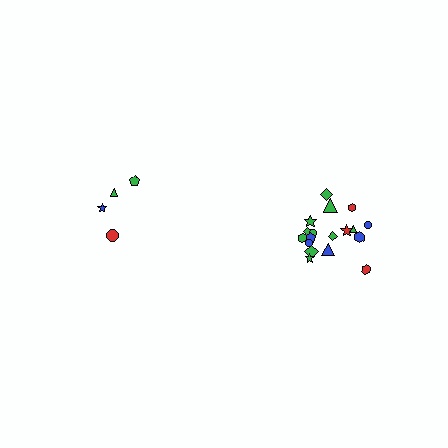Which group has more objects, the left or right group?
The right group.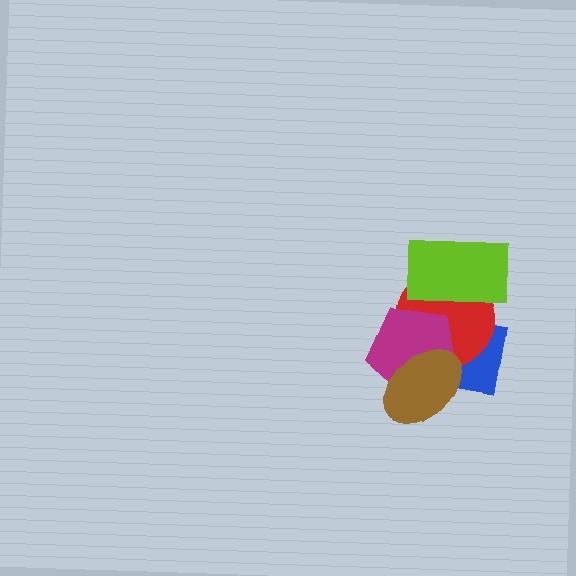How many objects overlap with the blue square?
4 objects overlap with the blue square.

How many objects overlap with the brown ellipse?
3 objects overlap with the brown ellipse.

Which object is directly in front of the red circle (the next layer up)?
The magenta pentagon is directly in front of the red circle.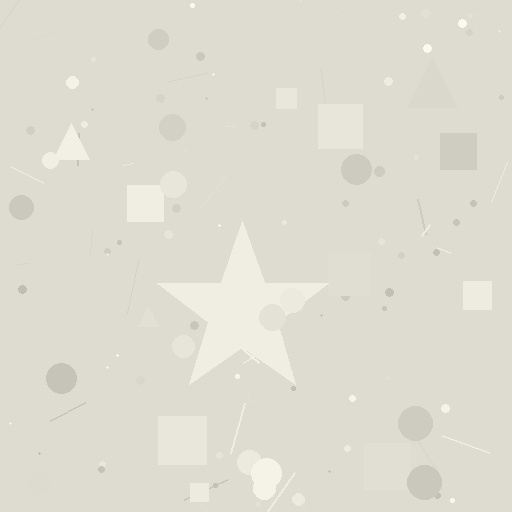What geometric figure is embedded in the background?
A star is embedded in the background.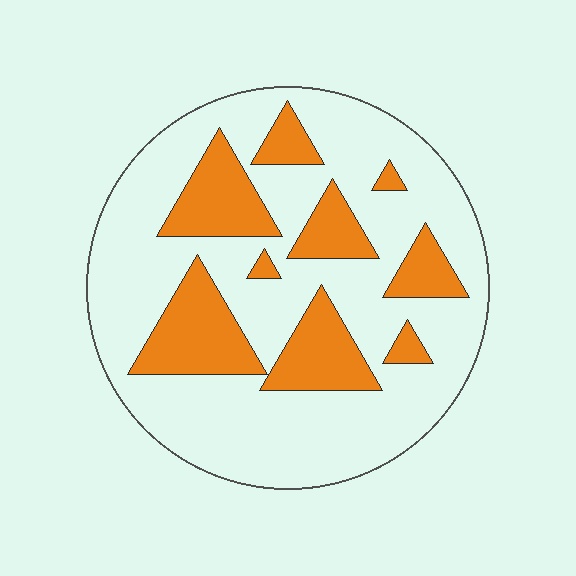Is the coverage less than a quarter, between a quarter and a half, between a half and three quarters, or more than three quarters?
Between a quarter and a half.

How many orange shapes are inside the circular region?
9.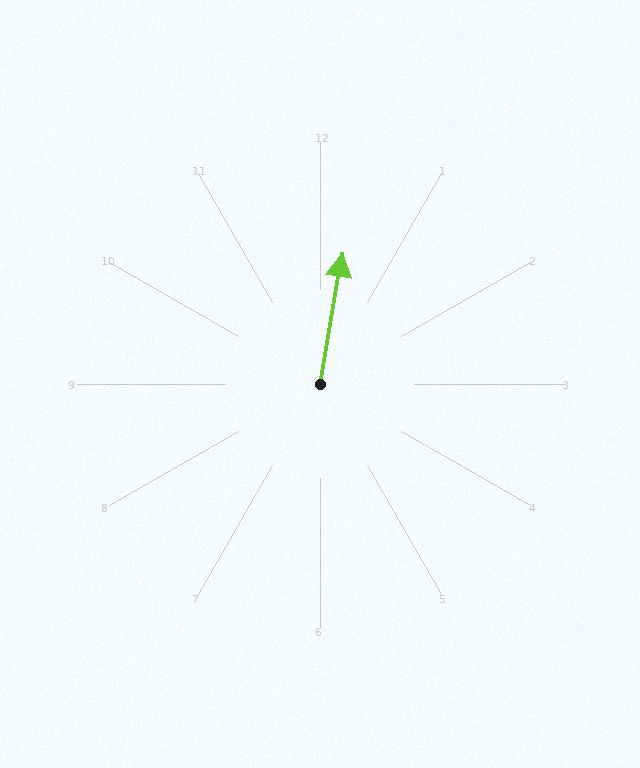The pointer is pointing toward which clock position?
Roughly 12 o'clock.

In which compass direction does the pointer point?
North.